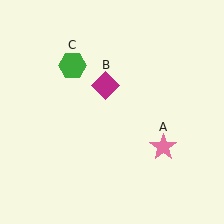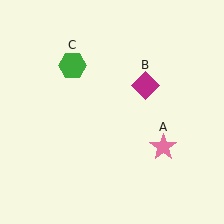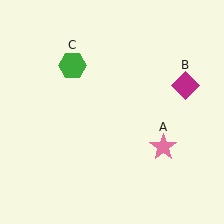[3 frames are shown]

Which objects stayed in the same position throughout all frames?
Pink star (object A) and green hexagon (object C) remained stationary.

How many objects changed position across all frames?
1 object changed position: magenta diamond (object B).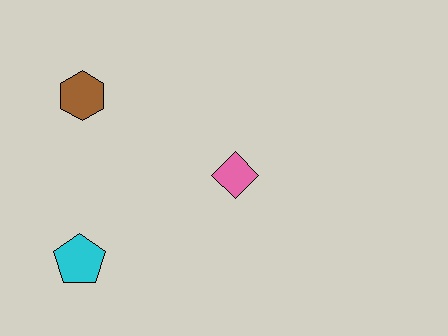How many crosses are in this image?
There are no crosses.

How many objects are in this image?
There are 3 objects.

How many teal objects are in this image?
There are no teal objects.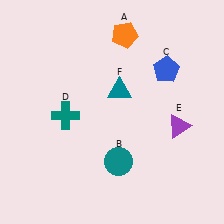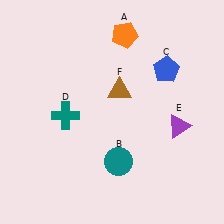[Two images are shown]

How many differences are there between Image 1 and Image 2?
There is 1 difference between the two images.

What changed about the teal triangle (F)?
In Image 1, F is teal. In Image 2, it changed to brown.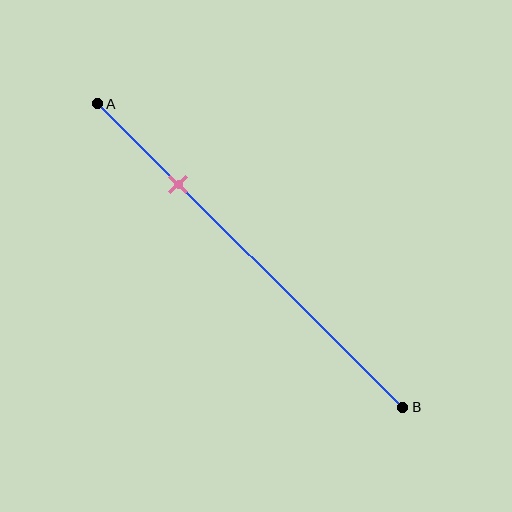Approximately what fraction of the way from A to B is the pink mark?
The pink mark is approximately 25% of the way from A to B.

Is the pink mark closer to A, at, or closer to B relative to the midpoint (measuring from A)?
The pink mark is closer to point A than the midpoint of segment AB.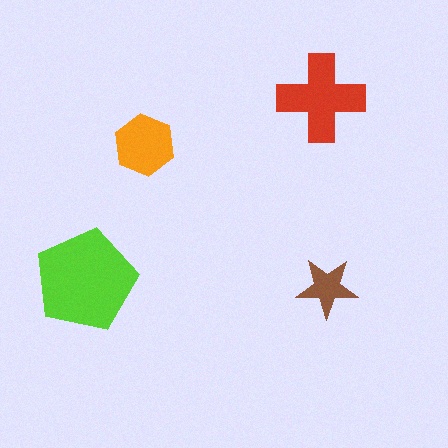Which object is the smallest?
The brown star.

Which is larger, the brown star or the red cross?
The red cross.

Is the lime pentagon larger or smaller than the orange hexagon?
Larger.